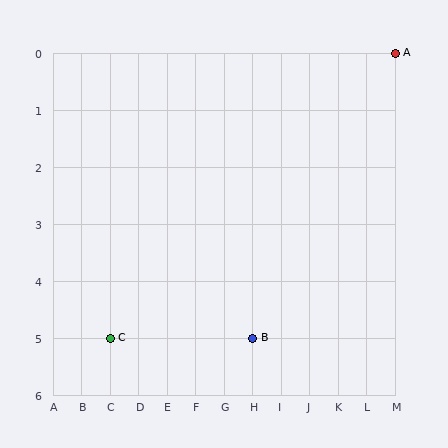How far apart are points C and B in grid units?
Points C and B are 5 columns apart.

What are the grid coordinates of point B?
Point B is at grid coordinates (H, 5).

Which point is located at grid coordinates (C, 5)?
Point C is at (C, 5).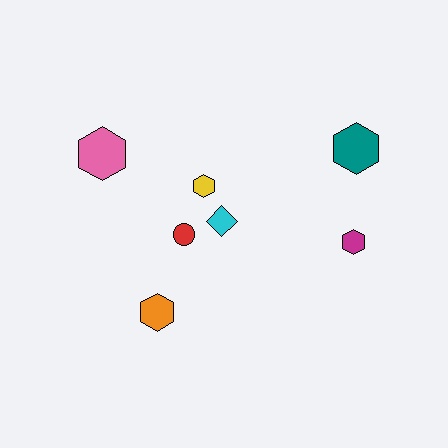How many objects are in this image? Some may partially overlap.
There are 7 objects.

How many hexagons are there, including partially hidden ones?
There are 5 hexagons.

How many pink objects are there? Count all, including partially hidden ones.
There is 1 pink object.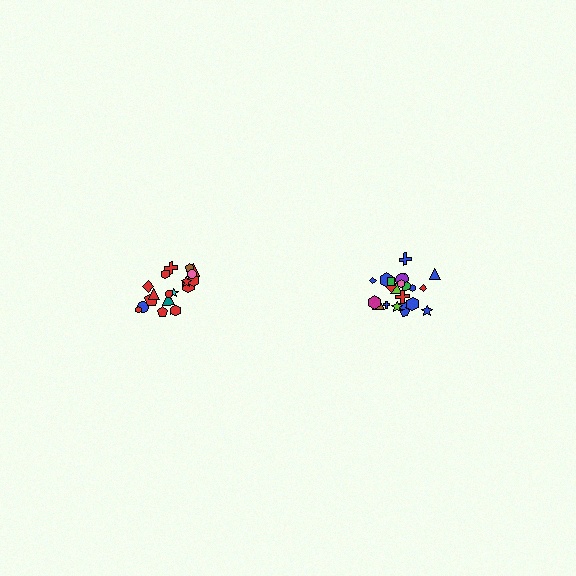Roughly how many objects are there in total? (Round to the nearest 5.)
Roughly 40 objects in total.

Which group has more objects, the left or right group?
The right group.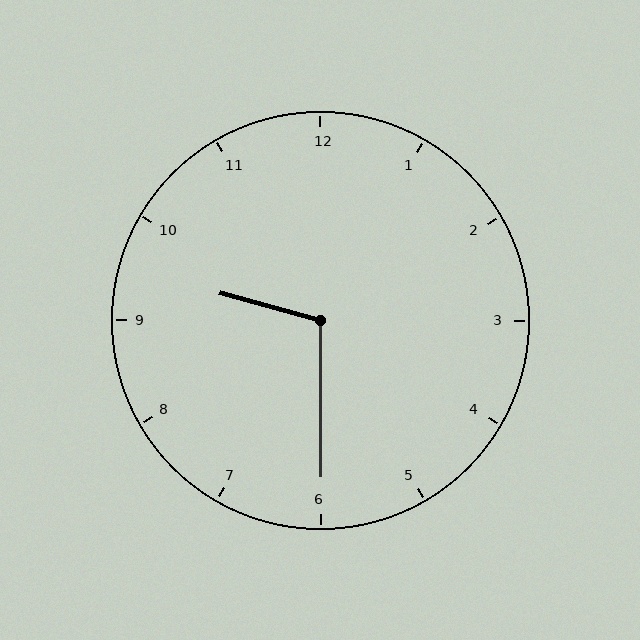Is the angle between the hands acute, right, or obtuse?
It is obtuse.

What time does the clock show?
9:30.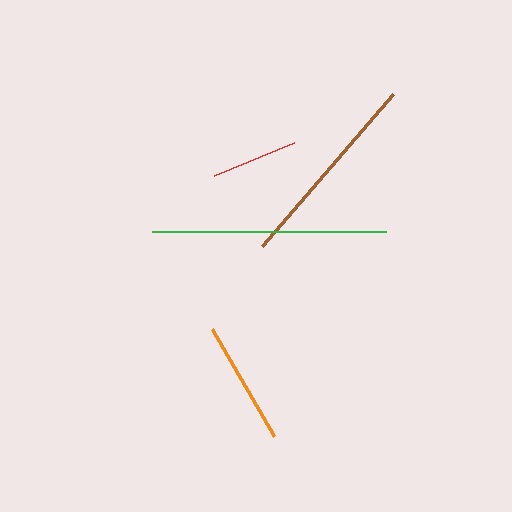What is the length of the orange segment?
The orange segment is approximately 124 pixels long.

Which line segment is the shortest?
The red line is the shortest at approximately 87 pixels.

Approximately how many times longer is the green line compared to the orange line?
The green line is approximately 1.9 times the length of the orange line.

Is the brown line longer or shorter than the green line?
The green line is longer than the brown line.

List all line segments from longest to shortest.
From longest to shortest: green, brown, orange, red.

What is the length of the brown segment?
The brown segment is approximately 200 pixels long.